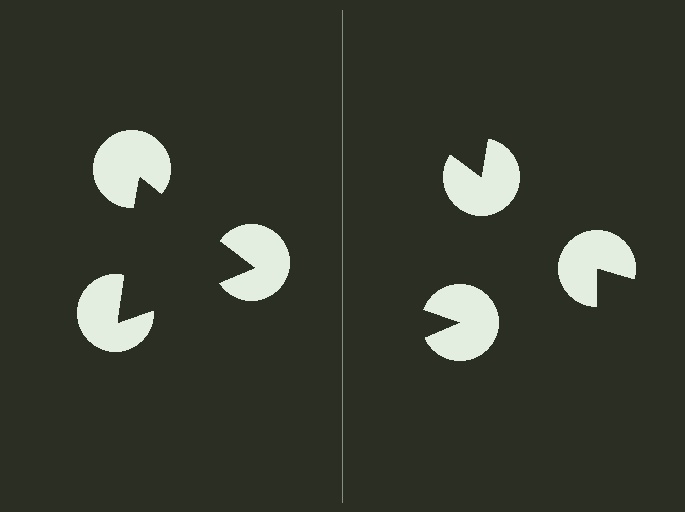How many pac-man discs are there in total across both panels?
6 — 3 on each side.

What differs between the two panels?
The pac-man discs are positioned identically on both sides; only the wedge orientations differ. On the left they align to a triangle; on the right they are misaligned.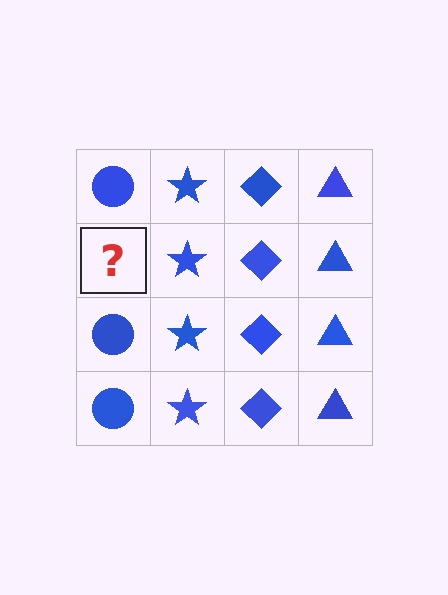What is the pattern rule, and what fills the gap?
The rule is that each column has a consistent shape. The gap should be filled with a blue circle.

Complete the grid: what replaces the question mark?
The question mark should be replaced with a blue circle.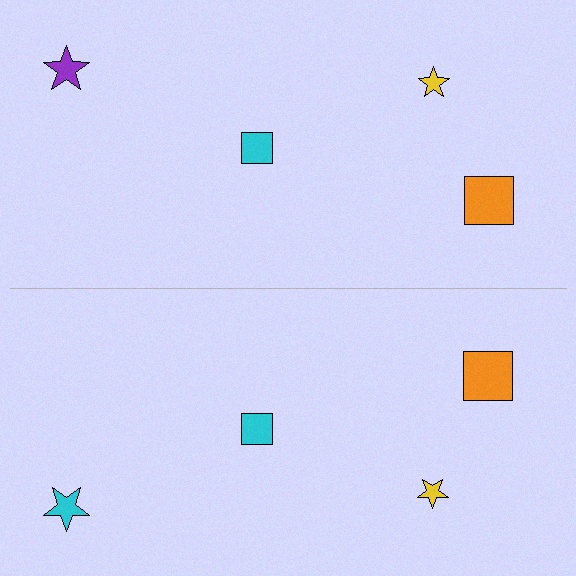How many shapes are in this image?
There are 8 shapes in this image.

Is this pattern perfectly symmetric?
No, the pattern is not perfectly symmetric. The cyan star on the bottom side breaks the symmetry — its mirror counterpart is purple.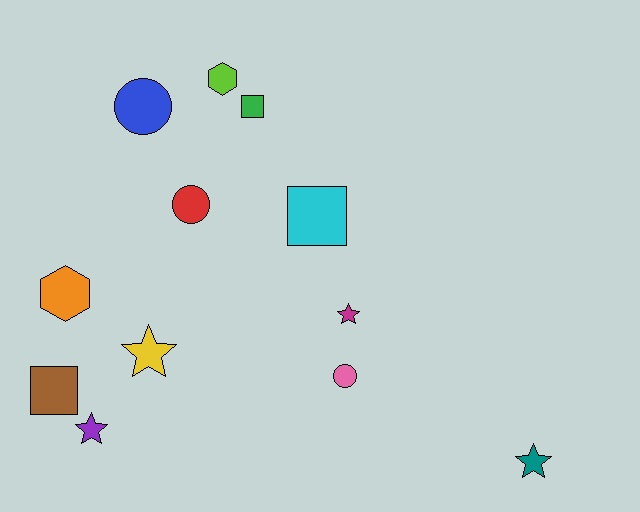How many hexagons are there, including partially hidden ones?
There are 2 hexagons.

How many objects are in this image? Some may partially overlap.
There are 12 objects.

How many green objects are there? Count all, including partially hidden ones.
There is 1 green object.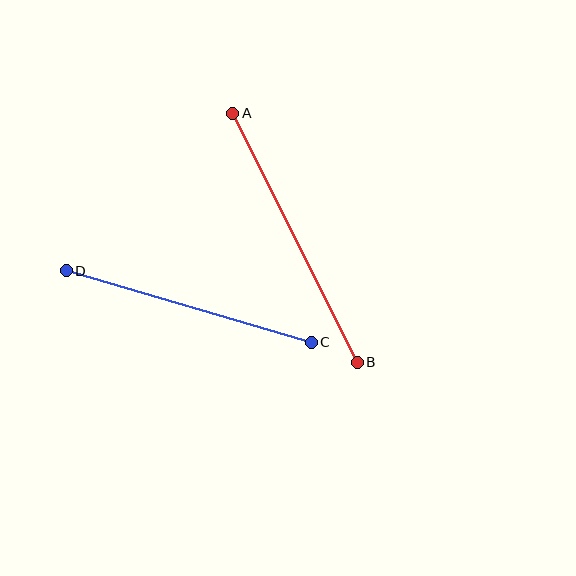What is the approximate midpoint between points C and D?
The midpoint is at approximately (189, 306) pixels.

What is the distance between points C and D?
The distance is approximately 255 pixels.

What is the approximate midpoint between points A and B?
The midpoint is at approximately (295, 238) pixels.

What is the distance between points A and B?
The distance is approximately 278 pixels.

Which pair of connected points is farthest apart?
Points A and B are farthest apart.